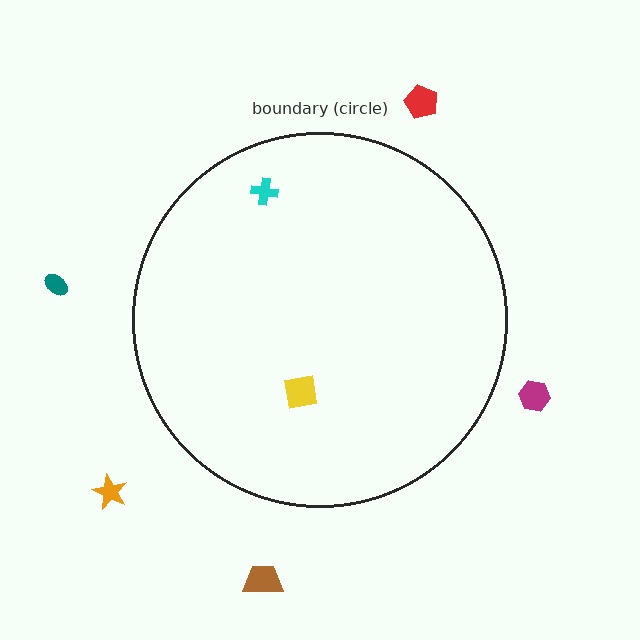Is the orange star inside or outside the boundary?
Outside.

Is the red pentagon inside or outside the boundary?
Outside.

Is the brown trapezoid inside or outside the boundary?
Outside.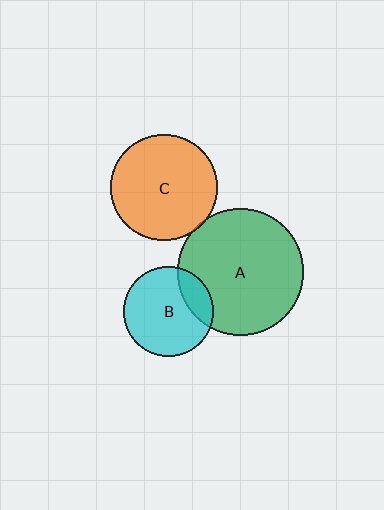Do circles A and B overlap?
Yes.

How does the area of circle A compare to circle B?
Approximately 2.0 times.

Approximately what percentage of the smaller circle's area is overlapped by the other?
Approximately 20%.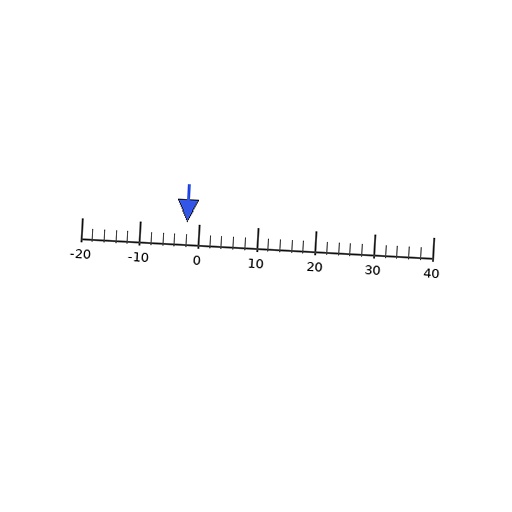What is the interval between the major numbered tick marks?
The major tick marks are spaced 10 units apart.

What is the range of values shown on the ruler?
The ruler shows values from -20 to 40.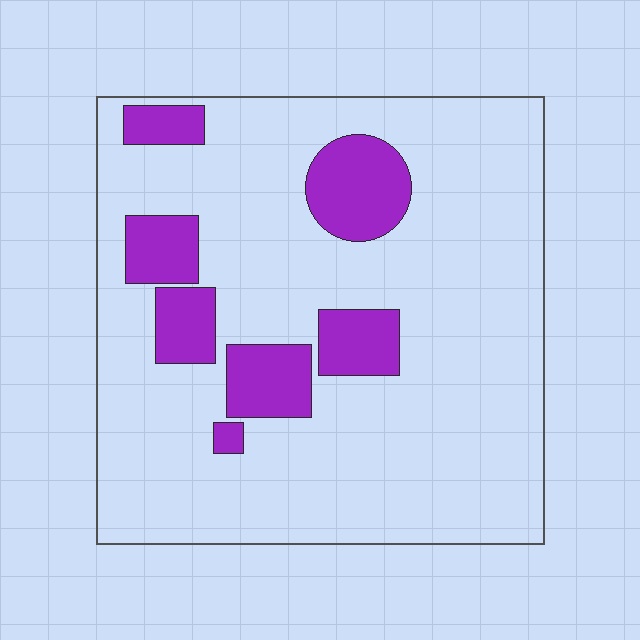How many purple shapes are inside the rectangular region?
7.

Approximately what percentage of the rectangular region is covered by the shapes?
Approximately 15%.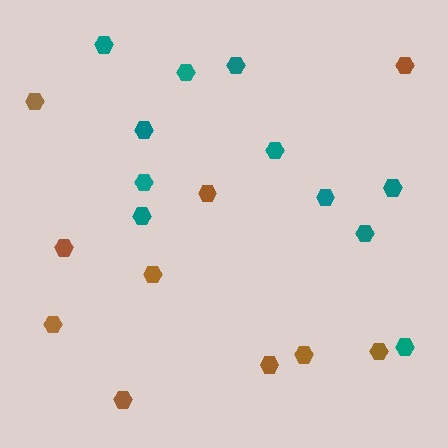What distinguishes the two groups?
There are 2 groups: one group of brown hexagons (10) and one group of teal hexagons (11).